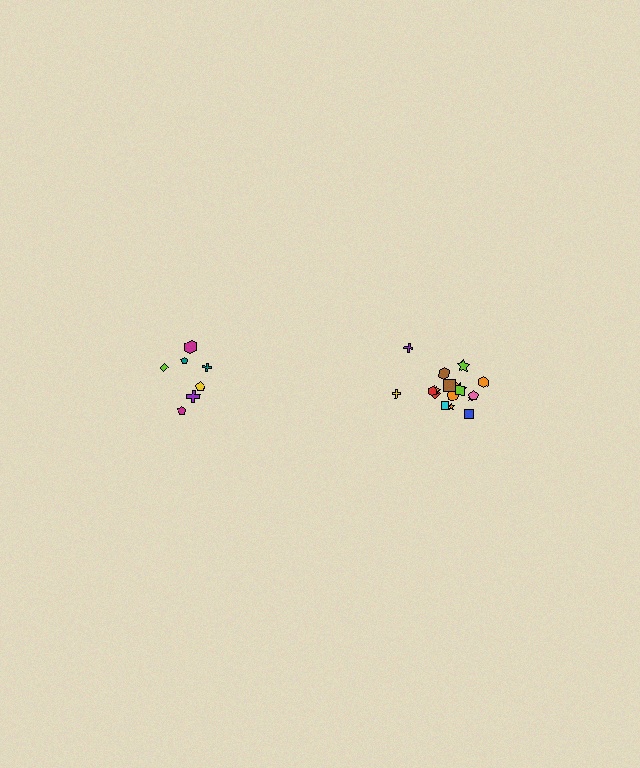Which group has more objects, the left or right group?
The right group.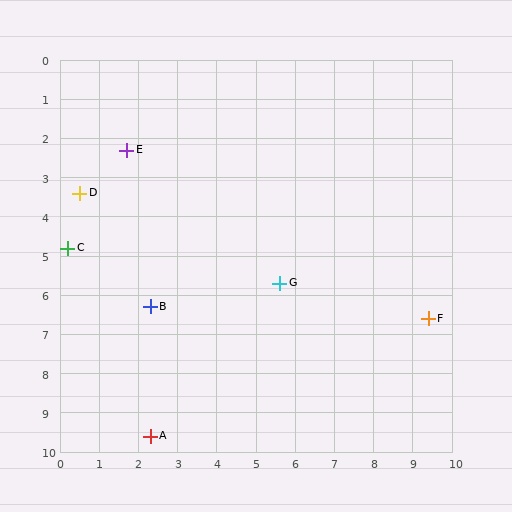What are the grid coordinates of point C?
Point C is at approximately (0.2, 4.8).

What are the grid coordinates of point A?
Point A is at approximately (2.3, 9.6).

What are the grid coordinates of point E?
Point E is at approximately (1.7, 2.3).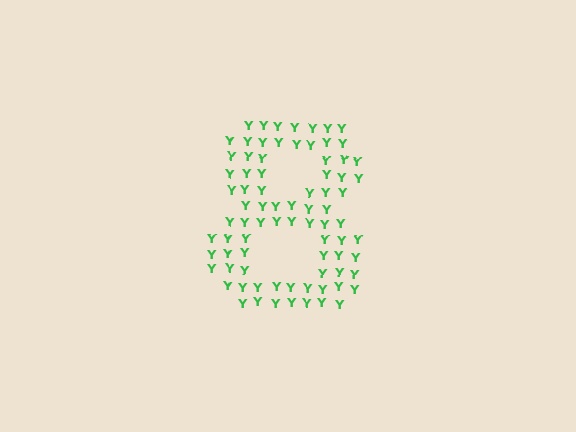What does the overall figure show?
The overall figure shows the digit 8.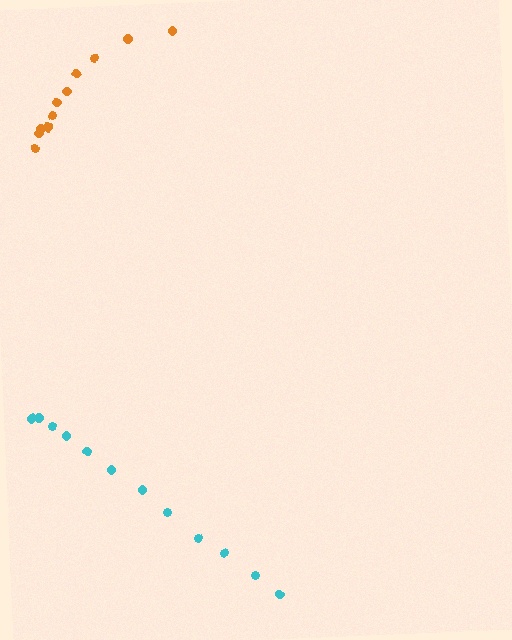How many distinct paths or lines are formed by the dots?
There are 2 distinct paths.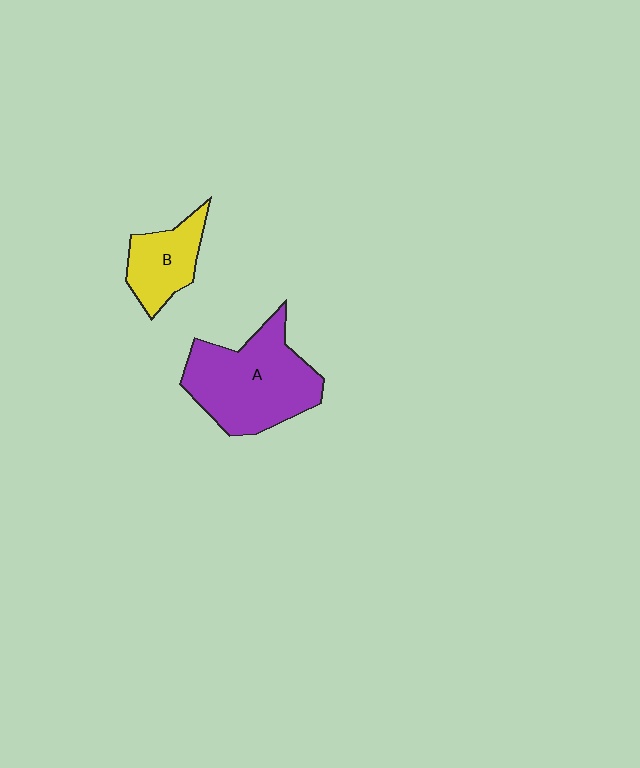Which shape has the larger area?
Shape A (purple).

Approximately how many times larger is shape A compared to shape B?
Approximately 2.0 times.